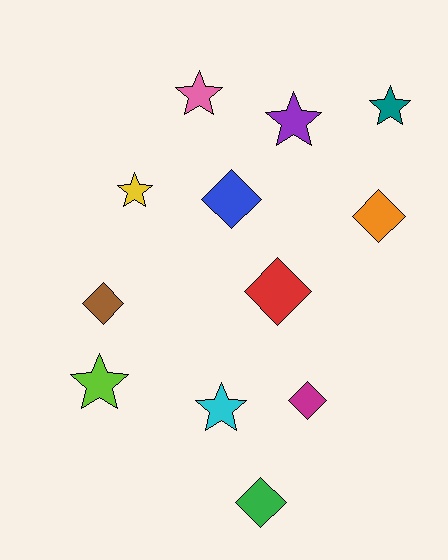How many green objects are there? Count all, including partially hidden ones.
There is 1 green object.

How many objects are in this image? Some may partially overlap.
There are 12 objects.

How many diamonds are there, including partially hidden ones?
There are 6 diamonds.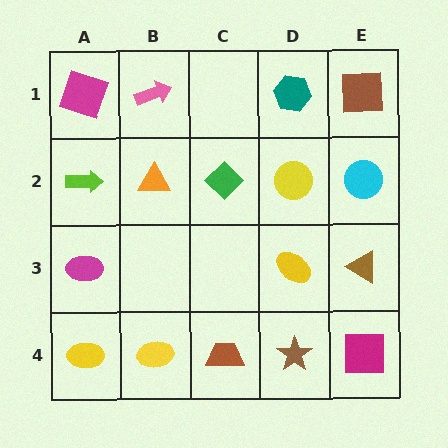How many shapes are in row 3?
3 shapes.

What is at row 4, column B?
A yellow ellipse.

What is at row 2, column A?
A lime arrow.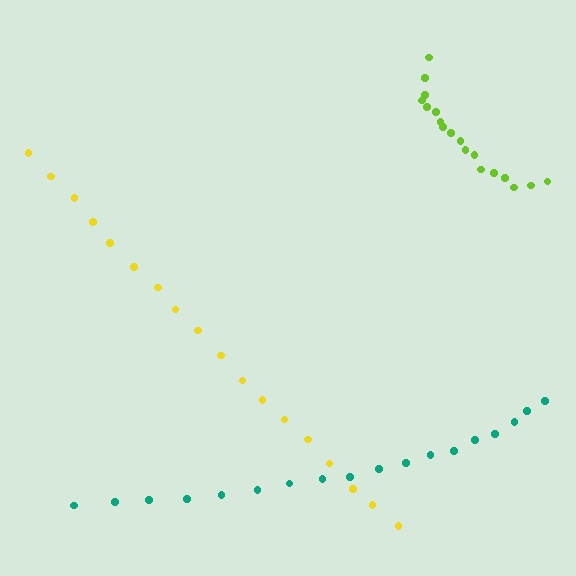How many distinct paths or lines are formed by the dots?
There are 3 distinct paths.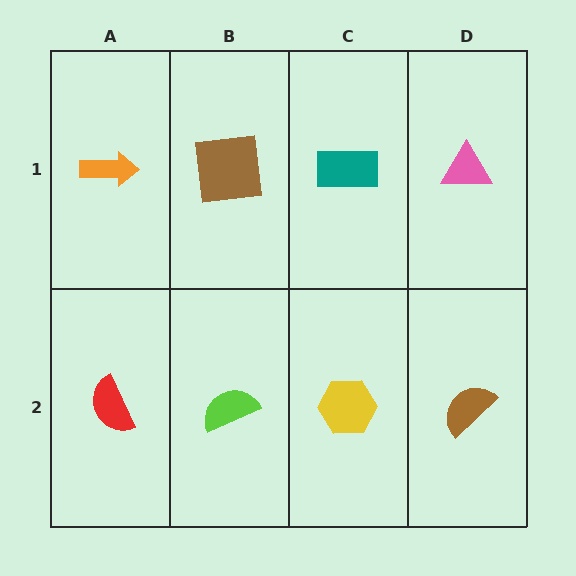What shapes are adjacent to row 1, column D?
A brown semicircle (row 2, column D), a teal rectangle (row 1, column C).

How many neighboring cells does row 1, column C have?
3.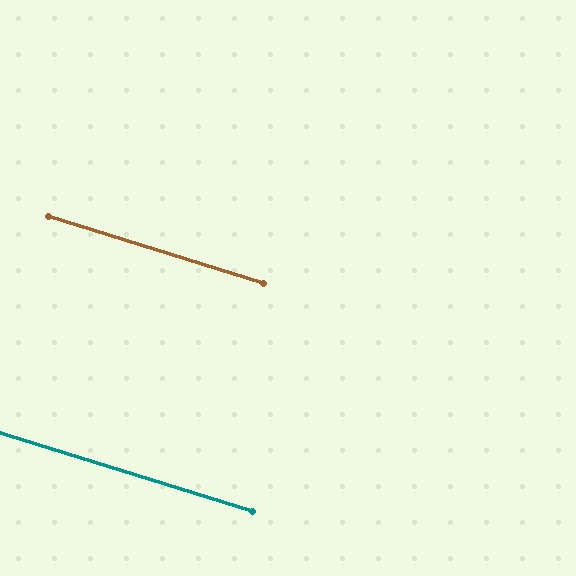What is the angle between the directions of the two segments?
Approximately 0 degrees.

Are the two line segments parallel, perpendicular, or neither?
Parallel — their directions differ by only 0.0°.